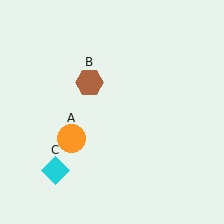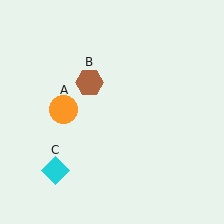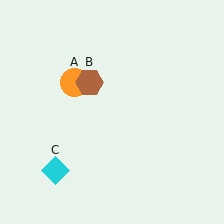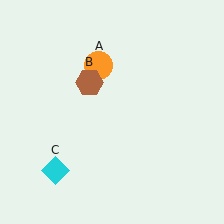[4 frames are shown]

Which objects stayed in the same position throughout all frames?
Brown hexagon (object B) and cyan diamond (object C) remained stationary.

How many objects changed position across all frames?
1 object changed position: orange circle (object A).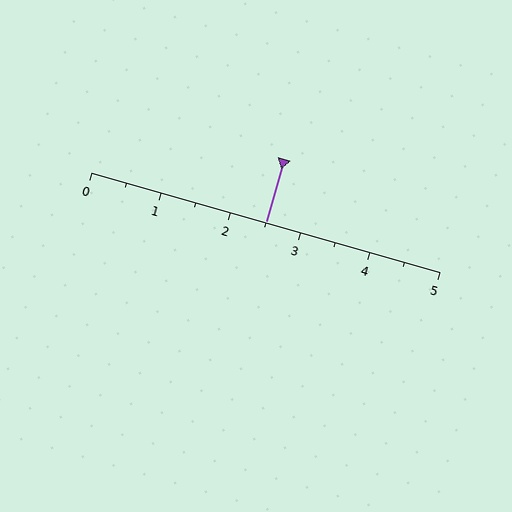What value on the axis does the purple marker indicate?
The marker indicates approximately 2.5.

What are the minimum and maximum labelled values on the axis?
The axis runs from 0 to 5.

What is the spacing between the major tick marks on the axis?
The major ticks are spaced 1 apart.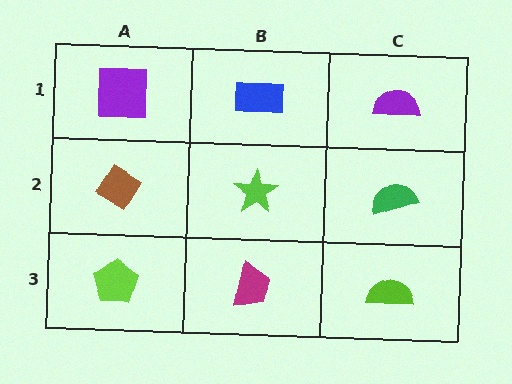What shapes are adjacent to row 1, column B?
A lime star (row 2, column B), a purple square (row 1, column A), a purple semicircle (row 1, column C).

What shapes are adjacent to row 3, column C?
A green semicircle (row 2, column C), a magenta trapezoid (row 3, column B).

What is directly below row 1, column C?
A green semicircle.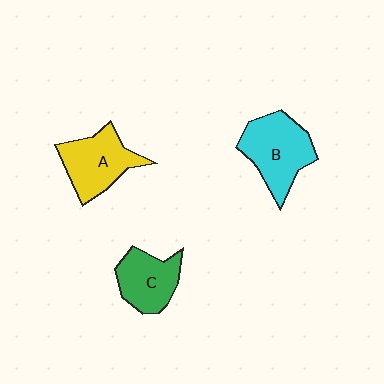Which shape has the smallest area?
Shape C (green).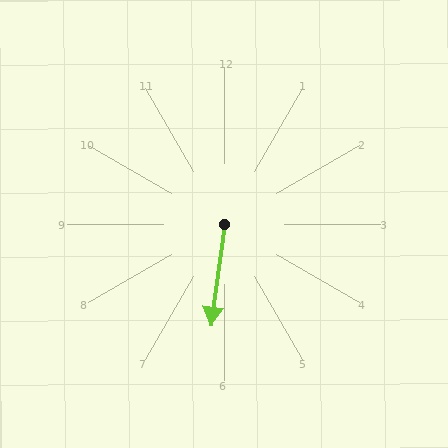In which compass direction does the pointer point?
South.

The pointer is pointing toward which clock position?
Roughly 6 o'clock.